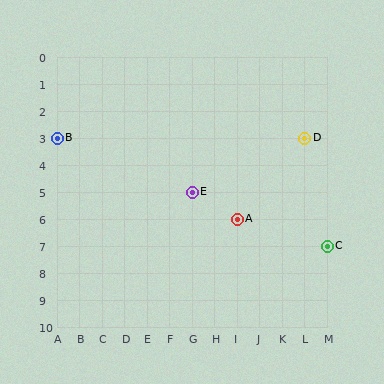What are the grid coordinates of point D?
Point D is at grid coordinates (L, 3).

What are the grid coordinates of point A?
Point A is at grid coordinates (I, 6).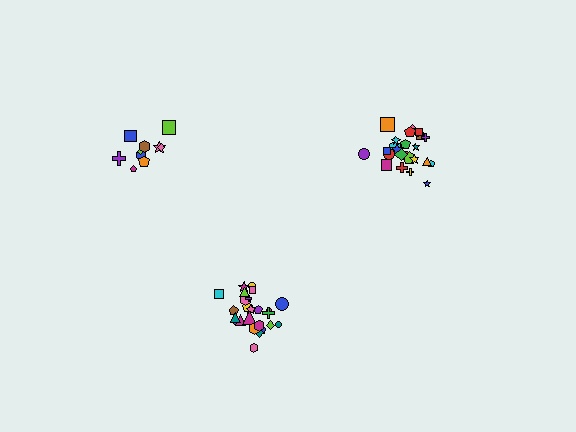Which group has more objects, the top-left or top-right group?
The top-right group.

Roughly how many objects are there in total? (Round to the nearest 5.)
Roughly 60 objects in total.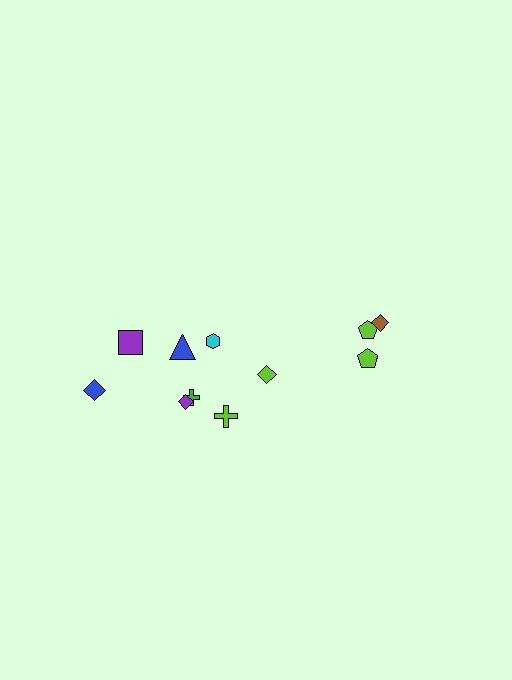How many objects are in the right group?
There are 5 objects.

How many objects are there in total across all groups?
There are 12 objects.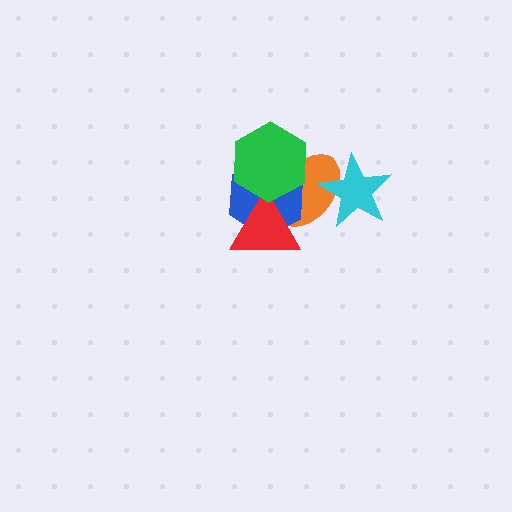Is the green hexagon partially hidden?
No, no other shape covers it.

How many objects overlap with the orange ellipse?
4 objects overlap with the orange ellipse.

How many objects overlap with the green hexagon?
3 objects overlap with the green hexagon.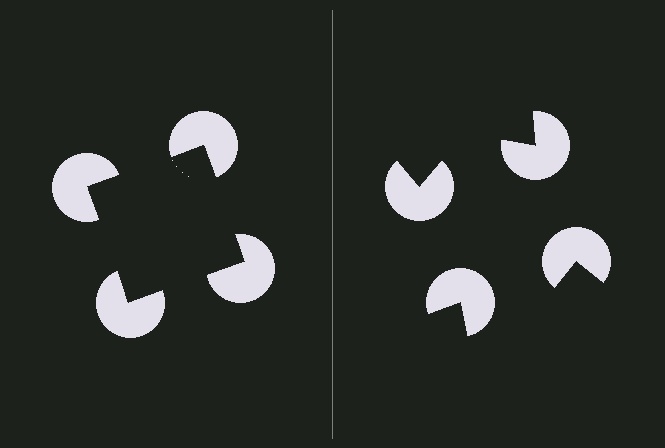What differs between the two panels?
The pac-man discs are positioned identically on both sides; only the wedge orientations differ. On the left they align to a square; on the right they are misaligned.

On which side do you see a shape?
An illusory square appears on the left side. On the right side the wedge cuts are rotated, so no coherent shape forms.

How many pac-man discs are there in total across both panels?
8 — 4 on each side.